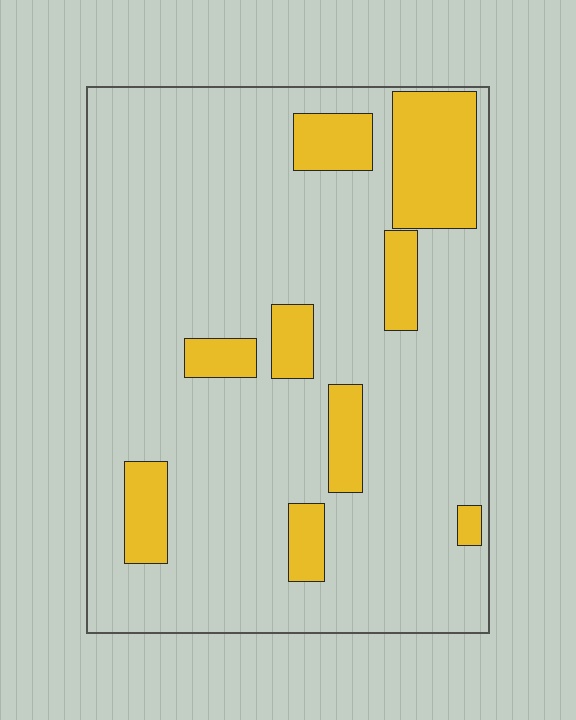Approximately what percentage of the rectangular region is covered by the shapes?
Approximately 15%.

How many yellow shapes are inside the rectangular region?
9.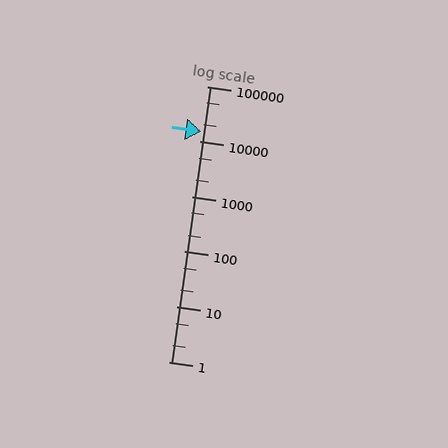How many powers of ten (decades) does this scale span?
The scale spans 5 decades, from 1 to 100000.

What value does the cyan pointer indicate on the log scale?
The pointer indicates approximately 15000.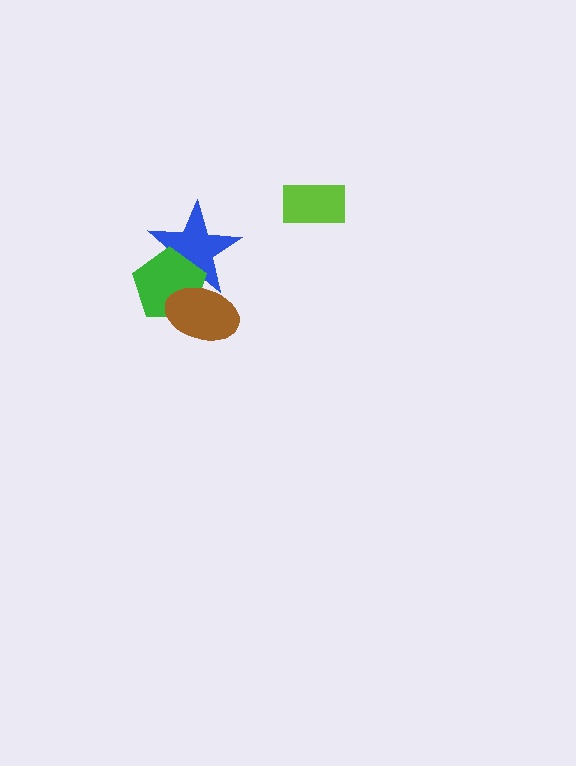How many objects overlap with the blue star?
2 objects overlap with the blue star.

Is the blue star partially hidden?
Yes, it is partially covered by another shape.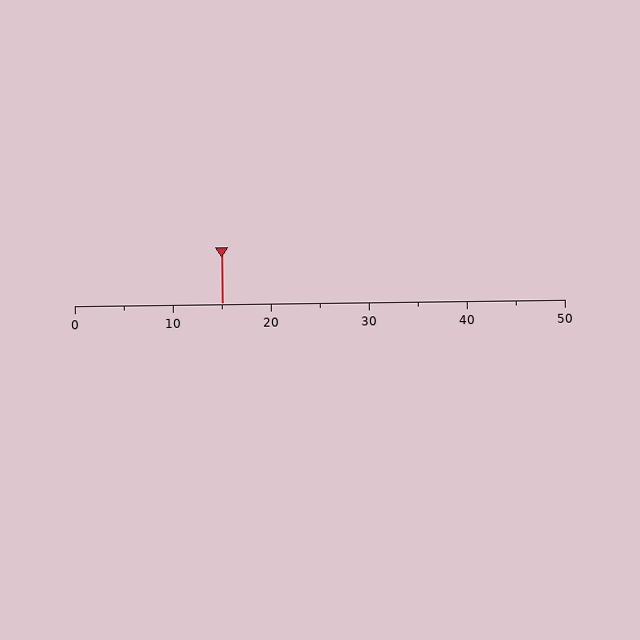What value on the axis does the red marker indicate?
The marker indicates approximately 15.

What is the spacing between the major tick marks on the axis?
The major ticks are spaced 10 apart.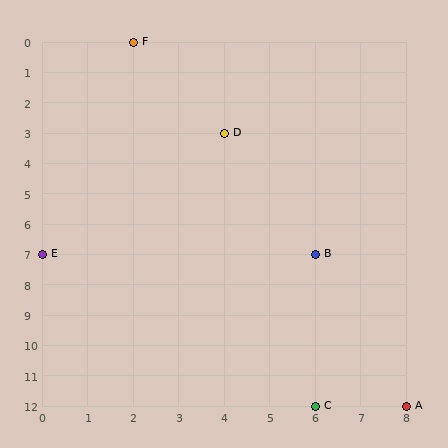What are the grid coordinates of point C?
Point C is at grid coordinates (6, 12).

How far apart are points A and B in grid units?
Points A and B are 2 columns and 5 rows apart (about 5.4 grid units diagonally).